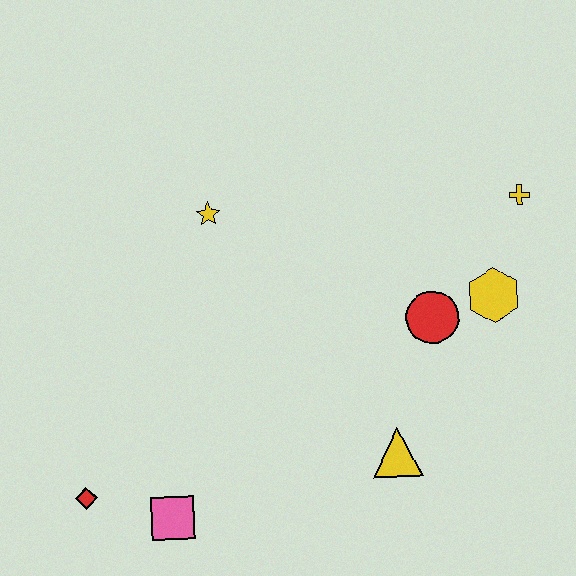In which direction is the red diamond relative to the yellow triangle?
The red diamond is to the left of the yellow triangle.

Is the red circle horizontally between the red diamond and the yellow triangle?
No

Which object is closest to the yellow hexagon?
The red circle is closest to the yellow hexagon.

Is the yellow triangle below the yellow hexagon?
Yes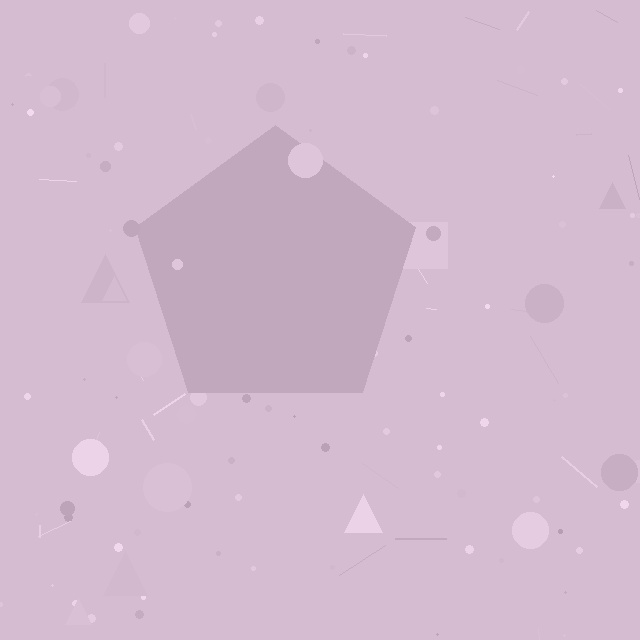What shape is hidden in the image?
A pentagon is hidden in the image.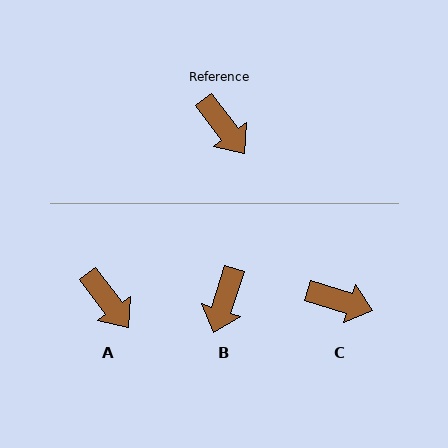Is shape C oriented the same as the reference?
No, it is off by about 36 degrees.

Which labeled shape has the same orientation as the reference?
A.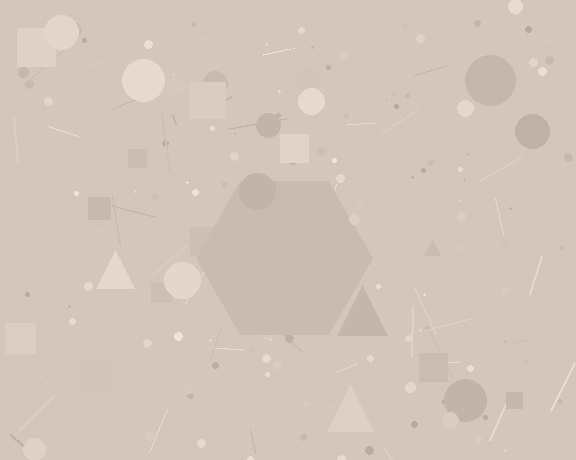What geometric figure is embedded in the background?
A hexagon is embedded in the background.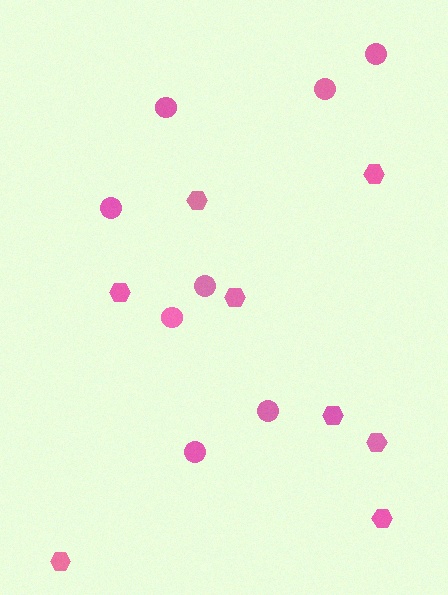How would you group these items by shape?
There are 2 groups: one group of hexagons (8) and one group of circles (8).